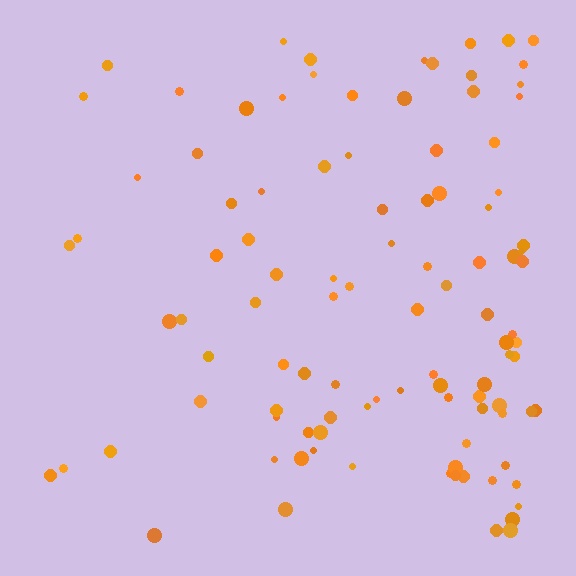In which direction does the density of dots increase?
From left to right, with the right side densest.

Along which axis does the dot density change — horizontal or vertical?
Horizontal.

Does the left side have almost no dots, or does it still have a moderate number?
Still a moderate number, just noticeably fewer than the right.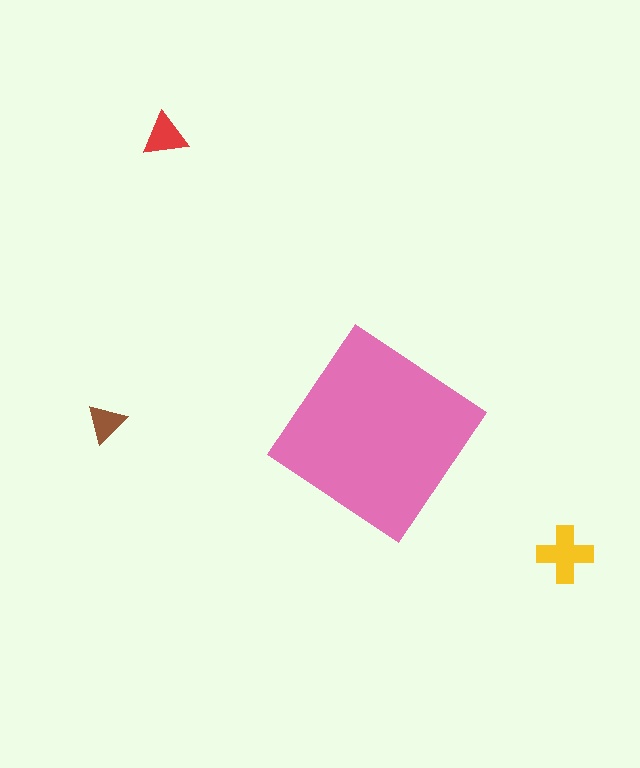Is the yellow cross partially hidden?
No, the yellow cross is fully visible.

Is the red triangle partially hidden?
No, the red triangle is fully visible.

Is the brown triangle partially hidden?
No, the brown triangle is fully visible.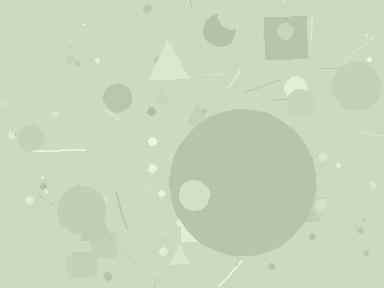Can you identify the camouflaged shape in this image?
The camouflaged shape is a circle.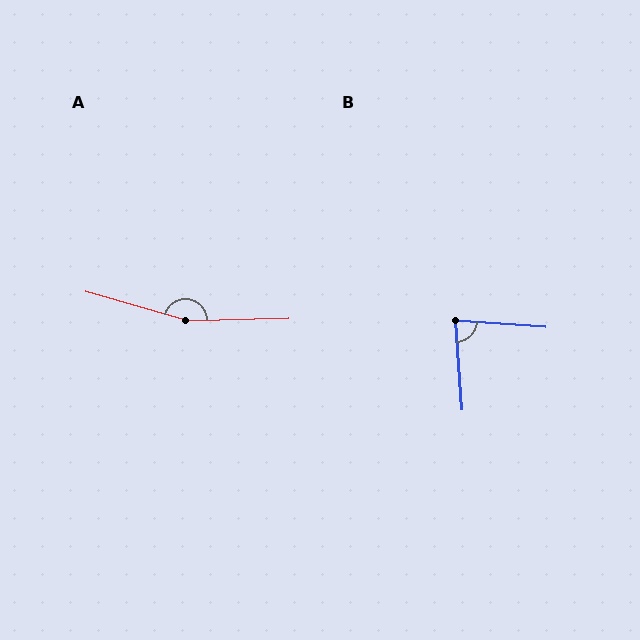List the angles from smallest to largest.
B (81°), A (163°).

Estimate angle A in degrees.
Approximately 163 degrees.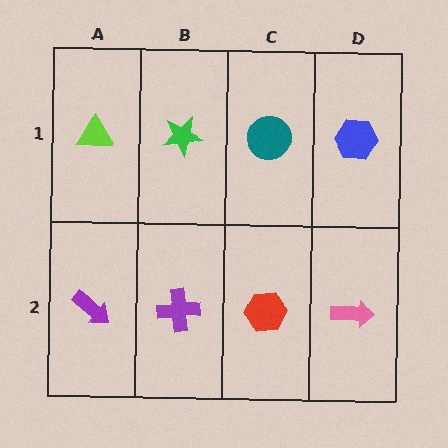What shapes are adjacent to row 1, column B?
A purple cross (row 2, column B), a lime triangle (row 1, column A), a teal circle (row 1, column C).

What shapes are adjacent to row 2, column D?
A blue hexagon (row 1, column D), a red hexagon (row 2, column C).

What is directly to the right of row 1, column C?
A blue hexagon.